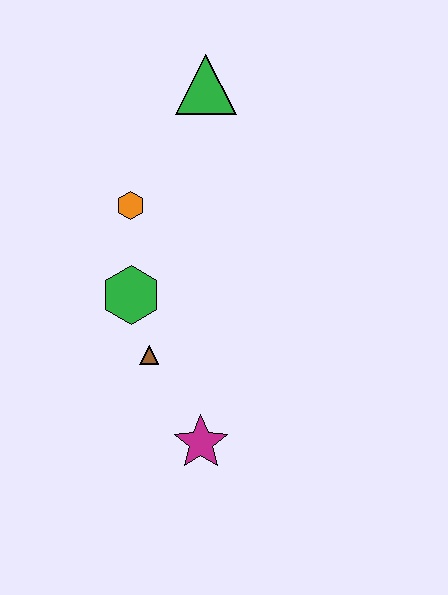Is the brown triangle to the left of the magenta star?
Yes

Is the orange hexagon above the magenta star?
Yes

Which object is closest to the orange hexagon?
The green hexagon is closest to the orange hexagon.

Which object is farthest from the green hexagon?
The green triangle is farthest from the green hexagon.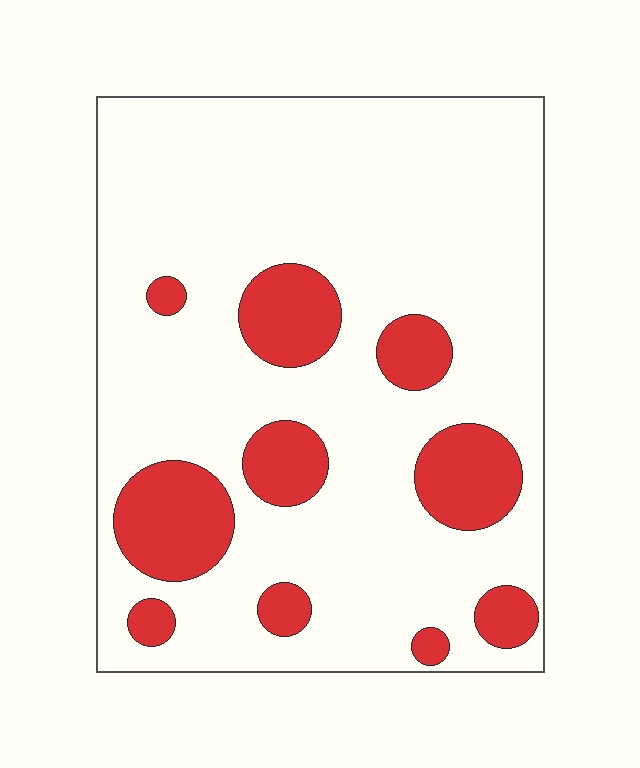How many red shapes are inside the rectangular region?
10.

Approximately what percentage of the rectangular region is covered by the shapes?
Approximately 20%.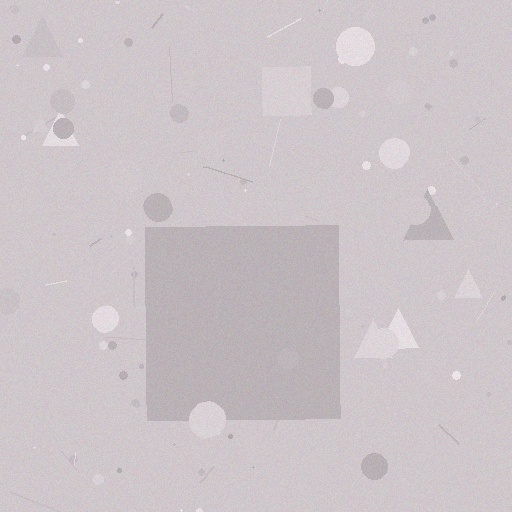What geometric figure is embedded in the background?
A square is embedded in the background.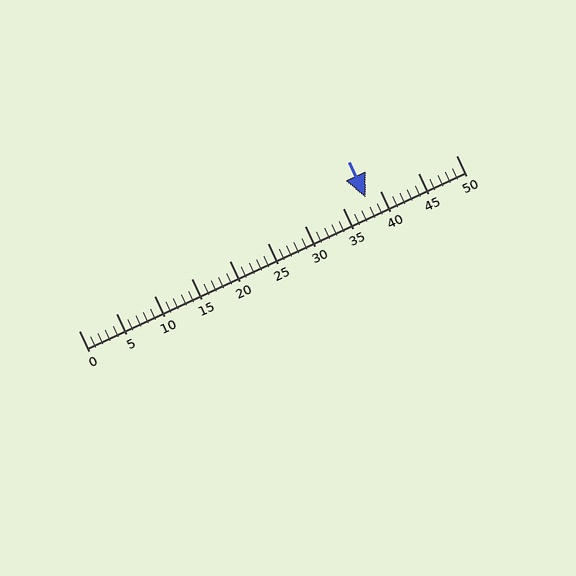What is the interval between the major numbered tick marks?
The major tick marks are spaced 5 units apart.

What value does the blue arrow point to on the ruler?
The blue arrow points to approximately 38.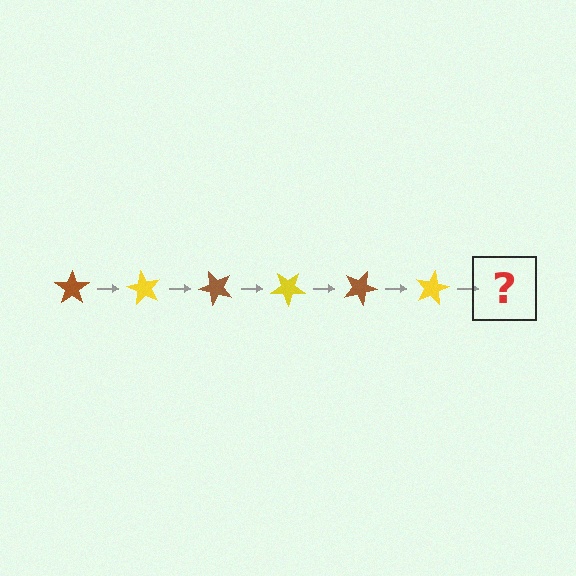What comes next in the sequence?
The next element should be a brown star, rotated 360 degrees from the start.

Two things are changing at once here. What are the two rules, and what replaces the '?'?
The two rules are that it rotates 60 degrees each step and the color cycles through brown and yellow. The '?' should be a brown star, rotated 360 degrees from the start.